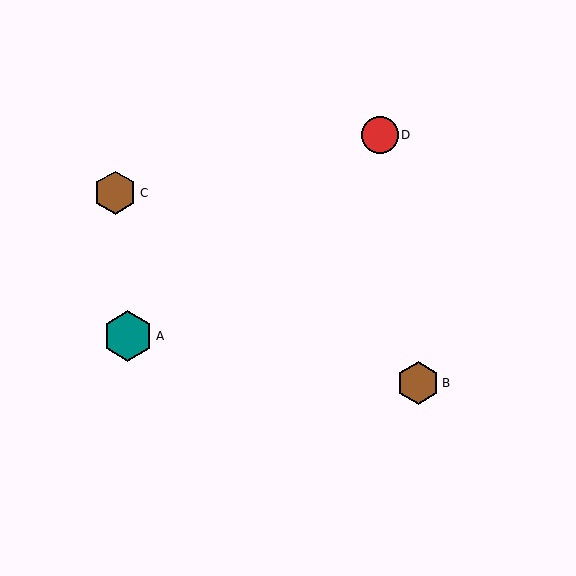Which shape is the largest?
The teal hexagon (labeled A) is the largest.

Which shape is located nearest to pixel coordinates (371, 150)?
The red circle (labeled D) at (380, 135) is nearest to that location.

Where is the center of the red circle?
The center of the red circle is at (380, 135).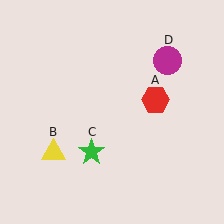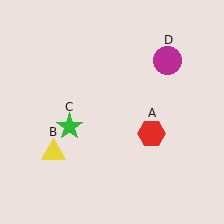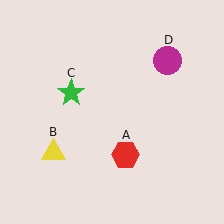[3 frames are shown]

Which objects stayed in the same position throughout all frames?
Yellow triangle (object B) and magenta circle (object D) remained stationary.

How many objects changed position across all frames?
2 objects changed position: red hexagon (object A), green star (object C).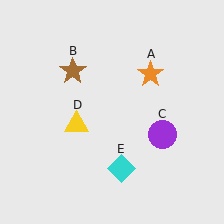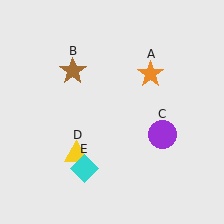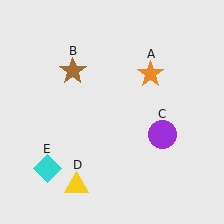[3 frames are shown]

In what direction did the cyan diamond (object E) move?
The cyan diamond (object E) moved left.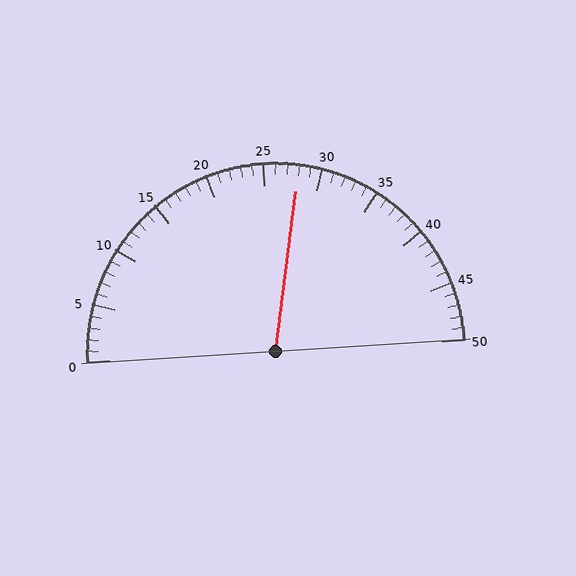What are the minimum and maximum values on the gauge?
The gauge ranges from 0 to 50.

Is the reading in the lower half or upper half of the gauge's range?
The reading is in the upper half of the range (0 to 50).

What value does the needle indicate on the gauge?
The needle indicates approximately 28.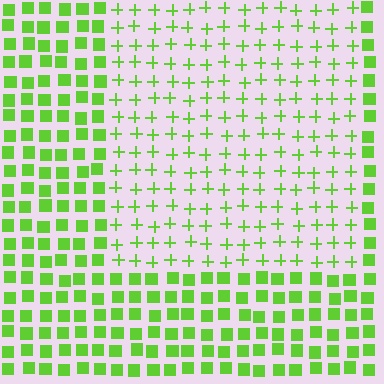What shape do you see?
I see a rectangle.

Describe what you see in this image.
The image is filled with small lime elements arranged in a uniform grid. A rectangle-shaped region contains plus signs, while the surrounding area contains squares. The boundary is defined purely by the change in element shape.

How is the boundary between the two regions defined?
The boundary is defined by a change in element shape: plus signs inside vs. squares outside. All elements share the same color and spacing.